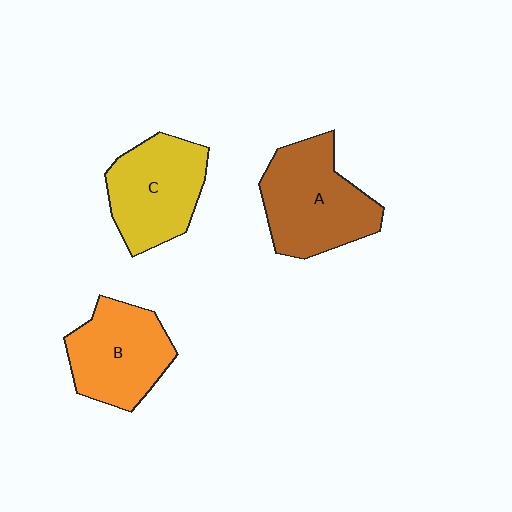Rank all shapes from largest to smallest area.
From largest to smallest: A (brown), C (yellow), B (orange).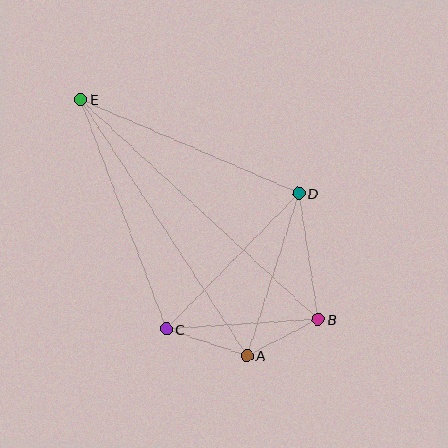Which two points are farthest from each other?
Points B and E are farthest from each other.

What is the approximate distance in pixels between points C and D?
The distance between C and D is approximately 190 pixels.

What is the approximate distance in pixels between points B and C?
The distance between B and C is approximately 152 pixels.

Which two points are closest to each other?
Points A and B are closest to each other.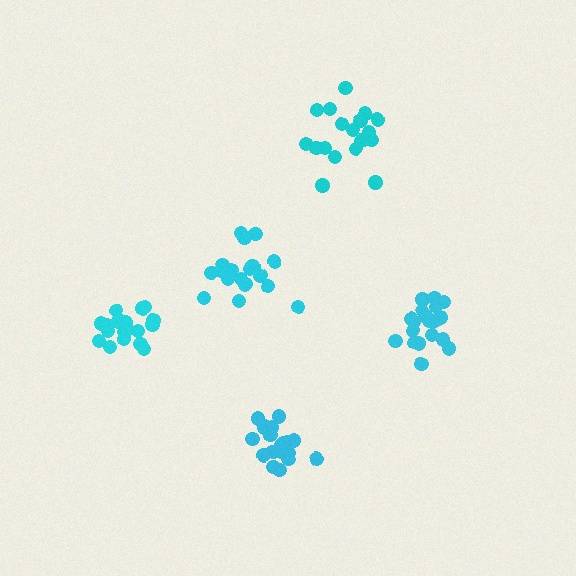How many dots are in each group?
Group 1: 19 dots, Group 2: 20 dots, Group 3: 21 dots, Group 4: 19 dots, Group 5: 19 dots (98 total).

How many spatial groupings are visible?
There are 5 spatial groupings.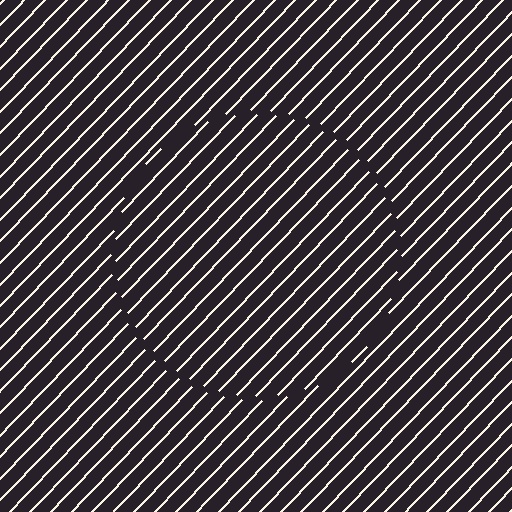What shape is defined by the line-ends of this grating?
An illusory circle. The interior of the shape contains the same grating, shifted by half a period — the contour is defined by the phase discontinuity where line-ends from the inner and outer gratings abut.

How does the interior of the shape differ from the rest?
The interior of the shape contains the same grating, shifted by half a period — the contour is defined by the phase discontinuity where line-ends from the inner and outer gratings abut.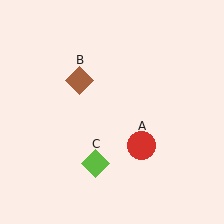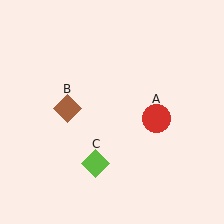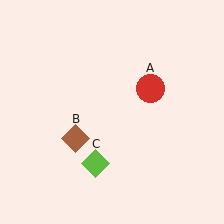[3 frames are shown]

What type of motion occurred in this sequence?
The red circle (object A), brown diamond (object B) rotated counterclockwise around the center of the scene.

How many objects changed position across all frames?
2 objects changed position: red circle (object A), brown diamond (object B).